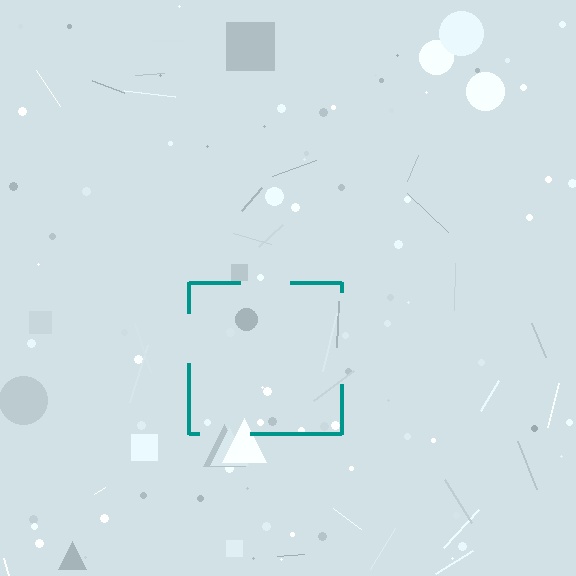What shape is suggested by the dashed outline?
The dashed outline suggests a square.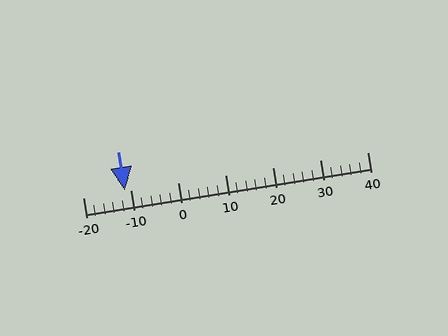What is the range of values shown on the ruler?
The ruler shows values from -20 to 40.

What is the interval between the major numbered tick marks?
The major tick marks are spaced 10 units apart.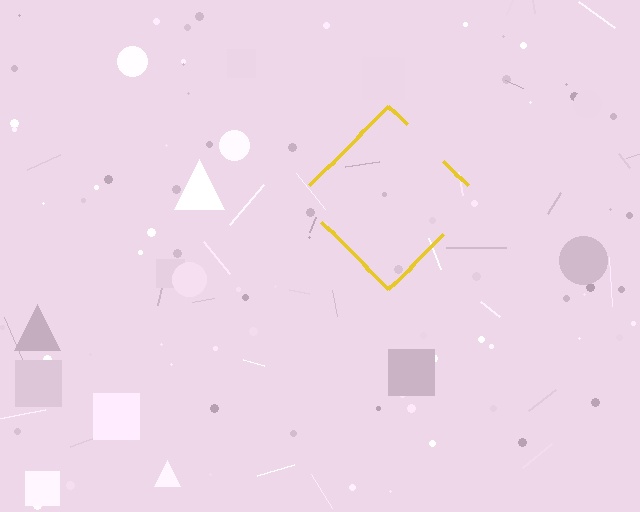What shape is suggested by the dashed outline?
The dashed outline suggests a diamond.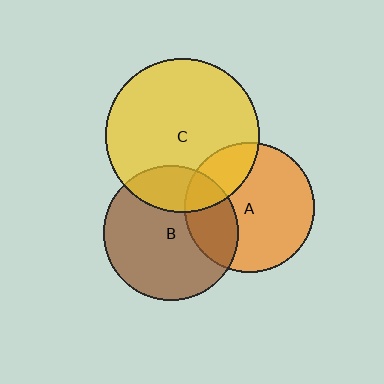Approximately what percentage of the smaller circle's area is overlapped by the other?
Approximately 25%.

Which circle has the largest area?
Circle C (yellow).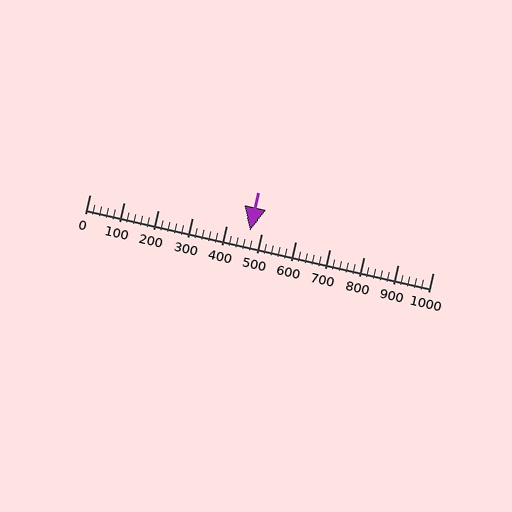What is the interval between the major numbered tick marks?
The major tick marks are spaced 100 units apart.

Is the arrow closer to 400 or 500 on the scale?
The arrow is closer to 500.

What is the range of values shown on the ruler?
The ruler shows values from 0 to 1000.